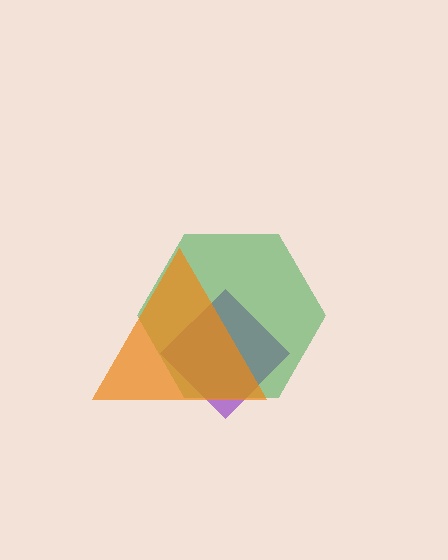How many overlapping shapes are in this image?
There are 3 overlapping shapes in the image.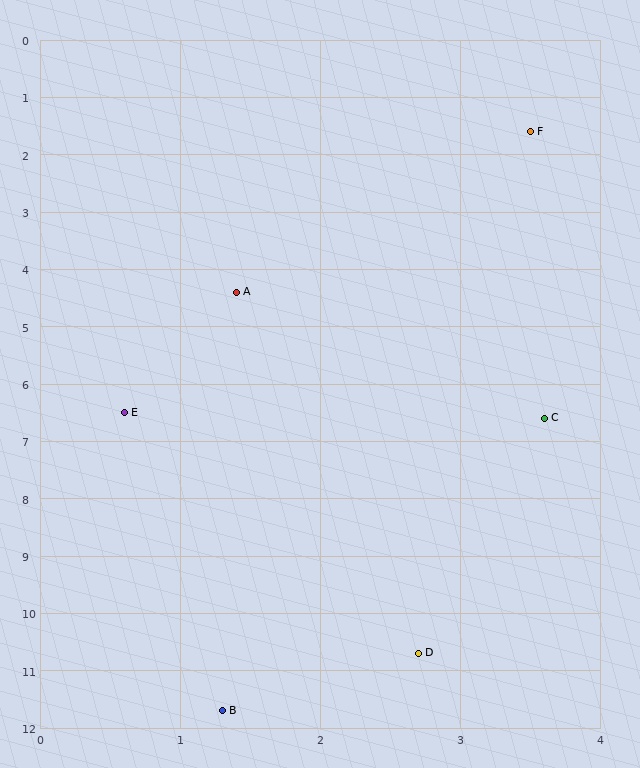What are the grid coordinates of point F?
Point F is at approximately (3.5, 1.6).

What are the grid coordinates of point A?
Point A is at approximately (1.4, 4.4).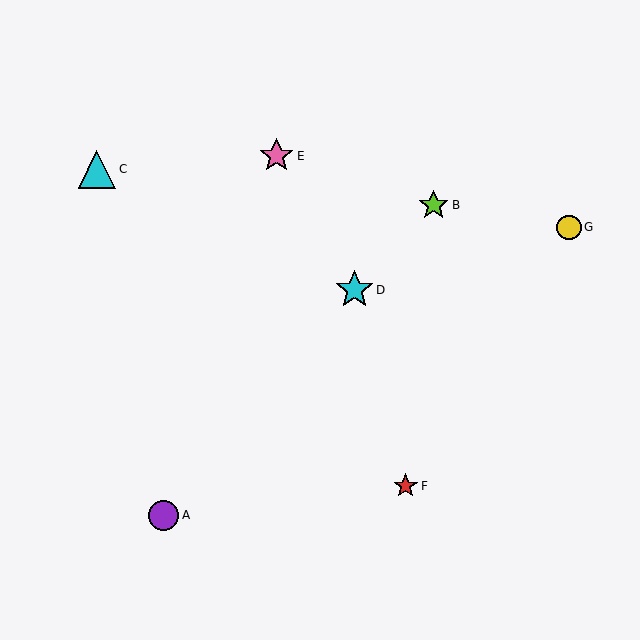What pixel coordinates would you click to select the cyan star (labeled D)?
Click at (354, 290) to select the cyan star D.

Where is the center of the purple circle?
The center of the purple circle is at (164, 515).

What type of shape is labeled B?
Shape B is a lime star.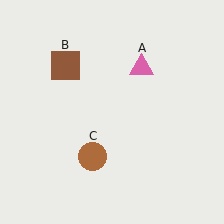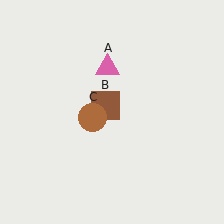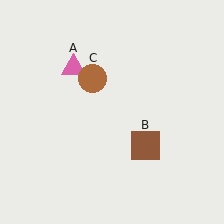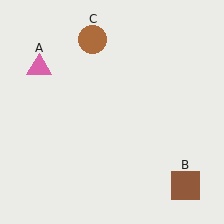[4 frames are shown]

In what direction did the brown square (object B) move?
The brown square (object B) moved down and to the right.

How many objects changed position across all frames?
3 objects changed position: pink triangle (object A), brown square (object B), brown circle (object C).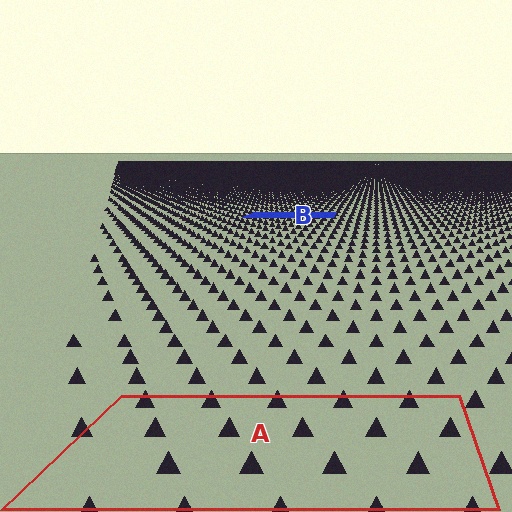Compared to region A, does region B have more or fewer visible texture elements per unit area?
Region B has more texture elements per unit area — they are packed more densely because it is farther away.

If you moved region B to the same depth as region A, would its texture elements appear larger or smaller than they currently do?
They would appear larger. At a closer depth, the same texture elements are projected at a bigger on-screen size.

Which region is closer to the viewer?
Region A is closer. The texture elements there are larger and more spread out.